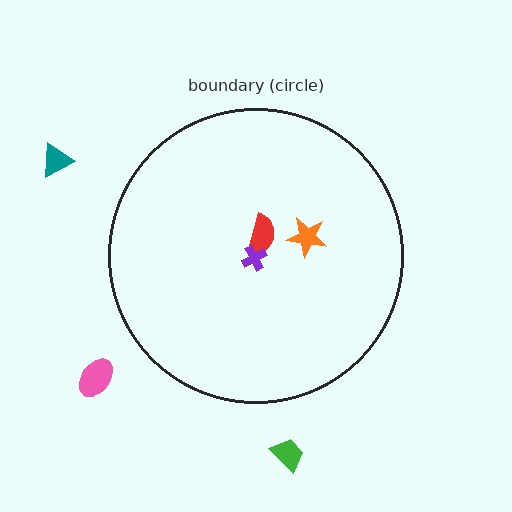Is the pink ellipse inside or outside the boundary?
Outside.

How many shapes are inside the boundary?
3 inside, 3 outside.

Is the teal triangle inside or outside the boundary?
Outside.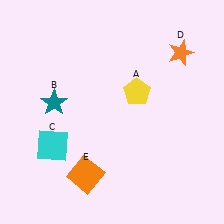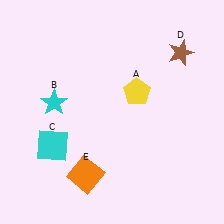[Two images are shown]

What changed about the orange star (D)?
In Image 1, D is orange. In Image 2, it changed to brown.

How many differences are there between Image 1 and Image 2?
There are 2 differences between the two images.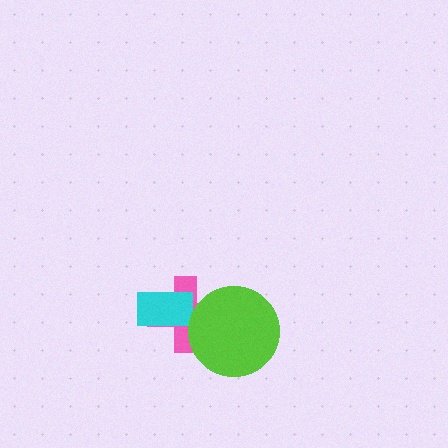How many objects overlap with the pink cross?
2 objects overlap with the pink cross.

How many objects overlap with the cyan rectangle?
1 object overlaps with the cyan rectangle.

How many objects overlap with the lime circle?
1 object overlaps with the lime circle.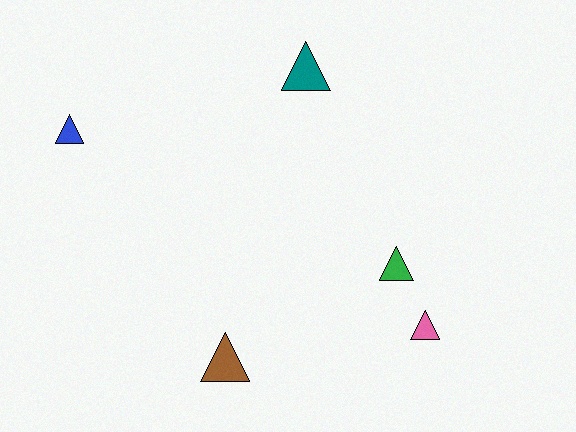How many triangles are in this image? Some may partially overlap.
There are 5 triangles.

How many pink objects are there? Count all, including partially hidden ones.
There is 1 pink object.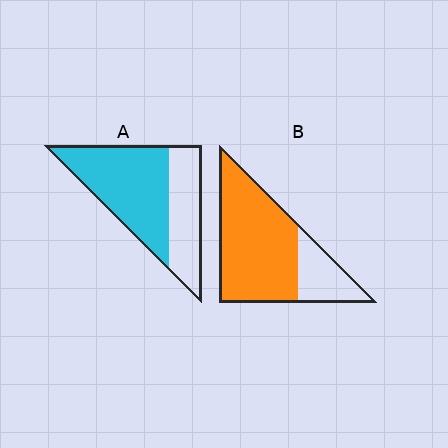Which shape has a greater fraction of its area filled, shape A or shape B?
Shape B.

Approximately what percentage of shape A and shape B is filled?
A is approximately 65% and B is approximately 75%.